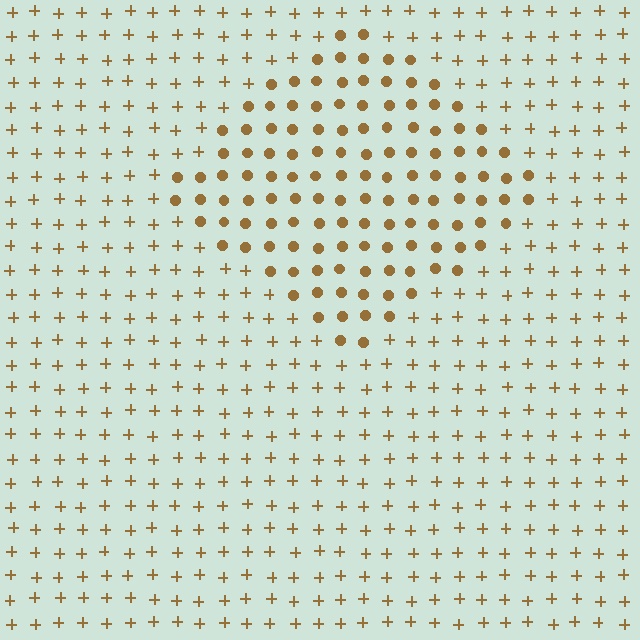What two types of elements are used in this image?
The image uses circles inside the diamond region and plus signs outside it.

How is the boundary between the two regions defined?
The boundary is defined by a change in element shape: circles inside vs. plus signs outside. All elements share the same color and spacing.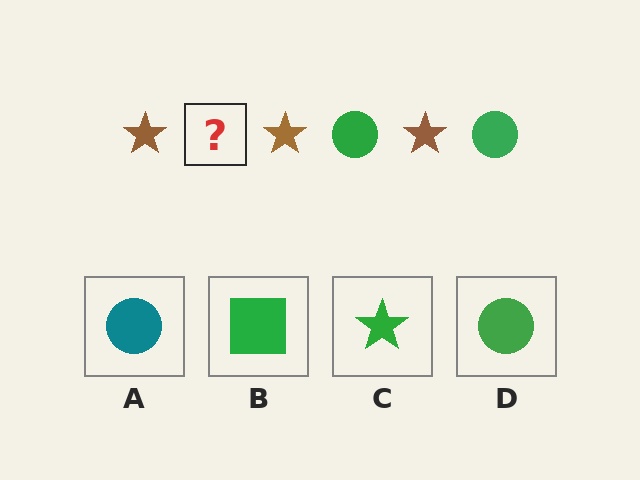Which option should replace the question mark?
Option D.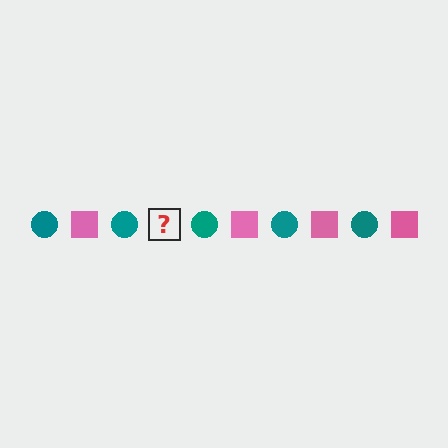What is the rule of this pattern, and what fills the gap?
The rule is that the pattern alternates between teal circle and pink square. The gap should be filled with a pink square.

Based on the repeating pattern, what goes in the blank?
The blank should be a pink square.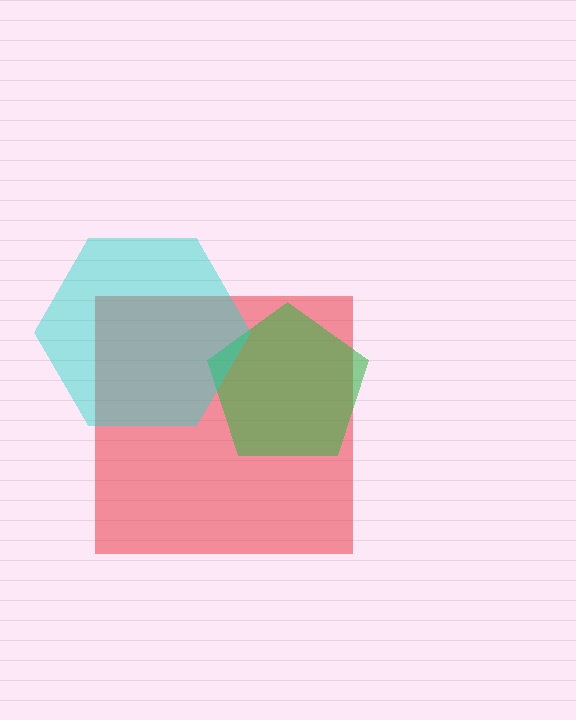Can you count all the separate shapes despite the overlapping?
Yes, there are 3 separate shapes.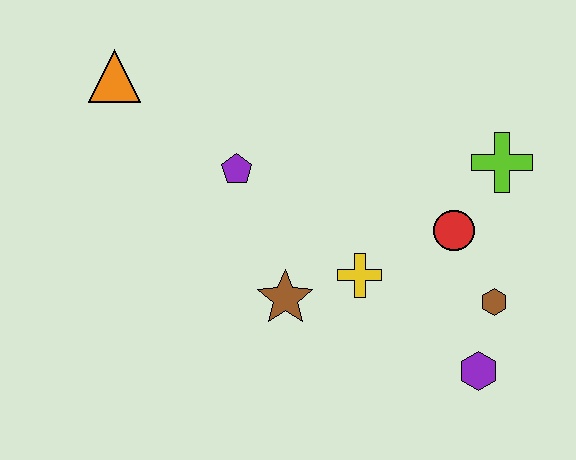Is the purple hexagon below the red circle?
Yes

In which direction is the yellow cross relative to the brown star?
The yellow cross is to the right of the brown star.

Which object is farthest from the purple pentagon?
The purple hexagon is farthest from the purple pentagon.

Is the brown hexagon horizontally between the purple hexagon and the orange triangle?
No